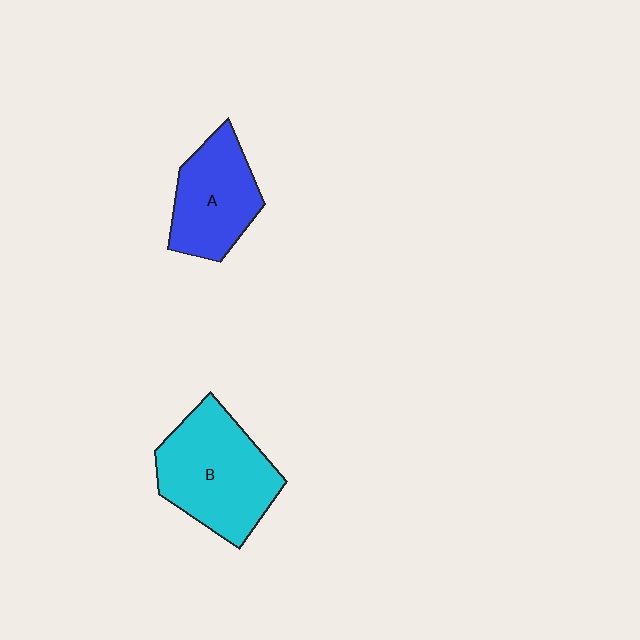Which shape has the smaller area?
Shape A (blue).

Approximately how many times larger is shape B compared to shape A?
Approximately 1.4 times.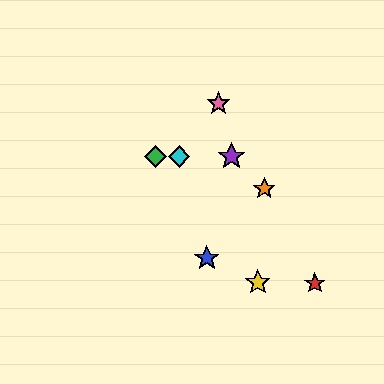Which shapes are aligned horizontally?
The green diamond, the purple star, the cyan diamond are aligned horizontally.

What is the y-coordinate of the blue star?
The blue star is at y≈258.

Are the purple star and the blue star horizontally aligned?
No, the purple star is at y≈157 and the blue star is at y≈258.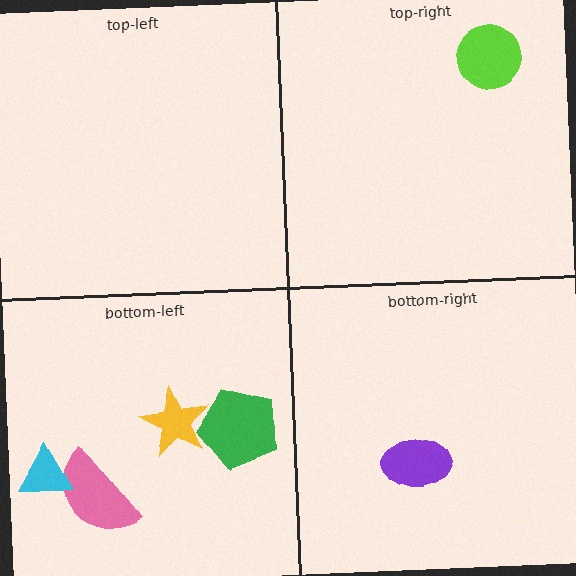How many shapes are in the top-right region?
1.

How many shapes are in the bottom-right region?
1.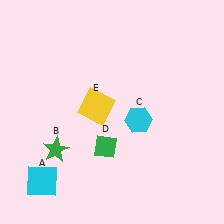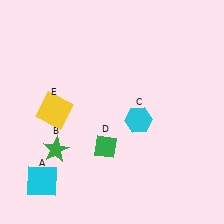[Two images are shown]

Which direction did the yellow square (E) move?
The yellow square (E) moved left.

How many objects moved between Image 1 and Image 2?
1 object moved between the two images.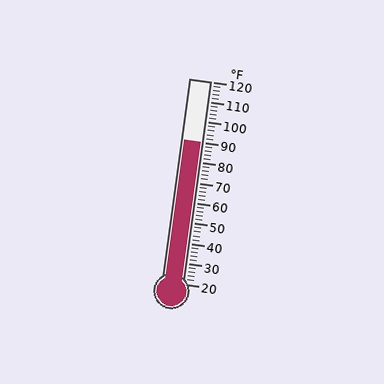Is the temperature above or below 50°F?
The temperature is above 50°F.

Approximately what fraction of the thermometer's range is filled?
The thermometer is filled to approximately 70% of its range.